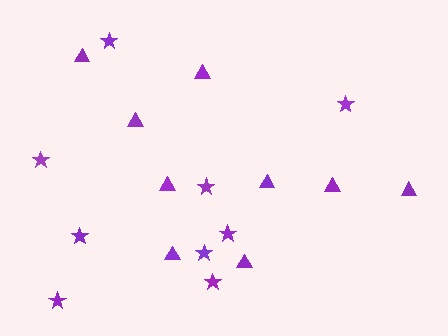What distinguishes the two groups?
There are 2 groups: one group of stars (9) and one group of triangles (9).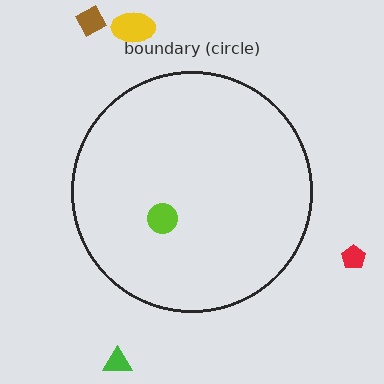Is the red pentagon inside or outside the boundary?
Outside.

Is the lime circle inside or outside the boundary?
Inside.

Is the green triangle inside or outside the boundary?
Outside.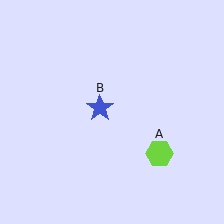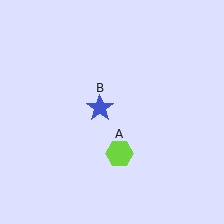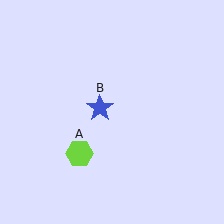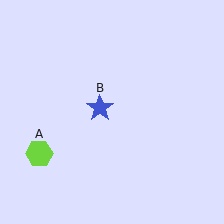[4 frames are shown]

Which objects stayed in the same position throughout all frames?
Blue star (object B) remained stationary.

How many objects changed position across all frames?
1 object changed position: lime hexagon (object A).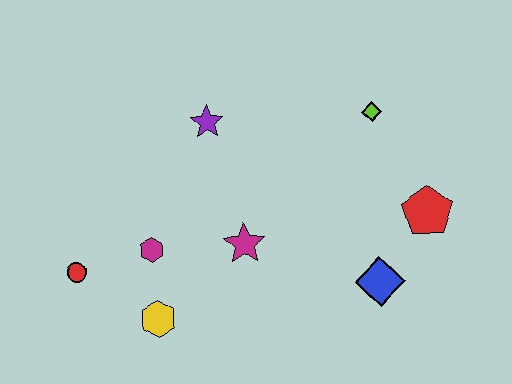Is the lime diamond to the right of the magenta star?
Yes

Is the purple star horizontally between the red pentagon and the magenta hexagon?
Yes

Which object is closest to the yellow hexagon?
The magenta hexagon is closest to the yellow hexagon.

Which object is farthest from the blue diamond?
The red circle is farthest from the blue diamond.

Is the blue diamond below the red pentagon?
Yes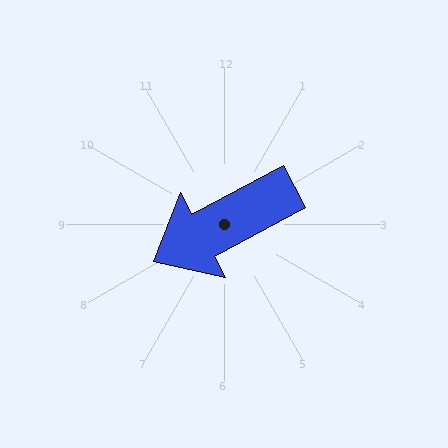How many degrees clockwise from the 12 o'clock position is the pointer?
Approximately 242 degrees.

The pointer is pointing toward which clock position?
Roughly 8 o'clock.